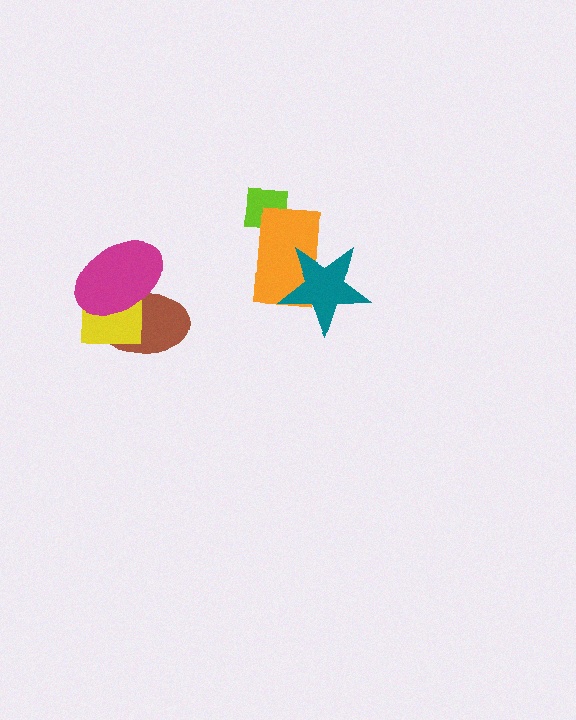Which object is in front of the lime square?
The orange rectangle is in front of the lime square.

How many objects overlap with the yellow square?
2 objects overlap with the yellow square.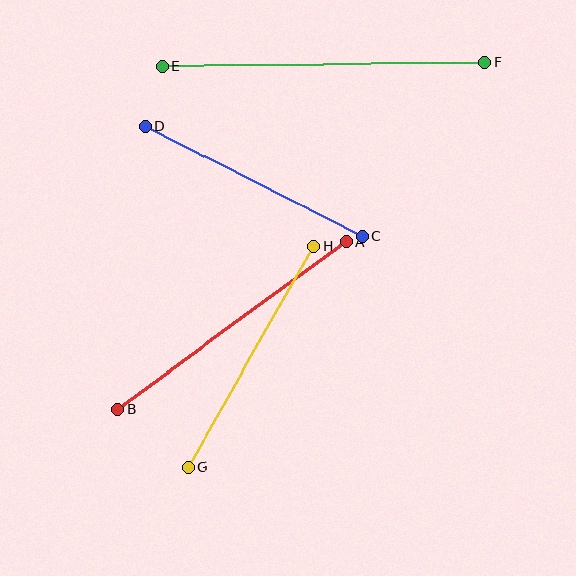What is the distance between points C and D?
The distance is approximately 243 pixels.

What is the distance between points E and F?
The distance is approximately 323 pixels.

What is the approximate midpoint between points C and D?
The midpoint is at approximately (254, 181) pixels.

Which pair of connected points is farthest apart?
Points E and F are farthest apart.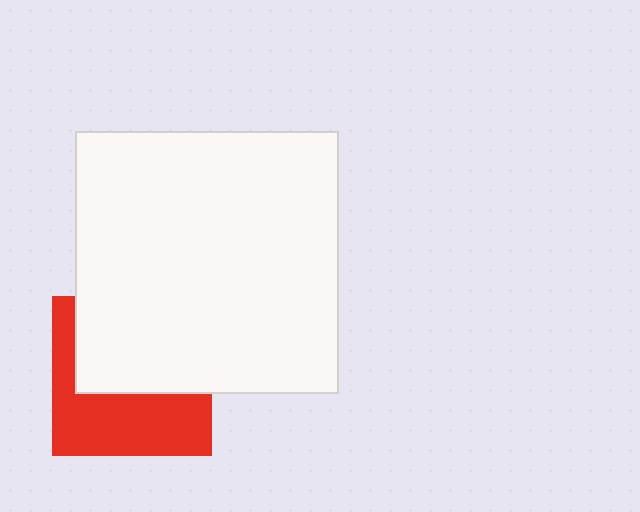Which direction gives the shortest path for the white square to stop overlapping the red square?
Moving up gives the shortest separation.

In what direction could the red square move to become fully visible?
The red square could move down. That would shift it out from behind the white square entirely.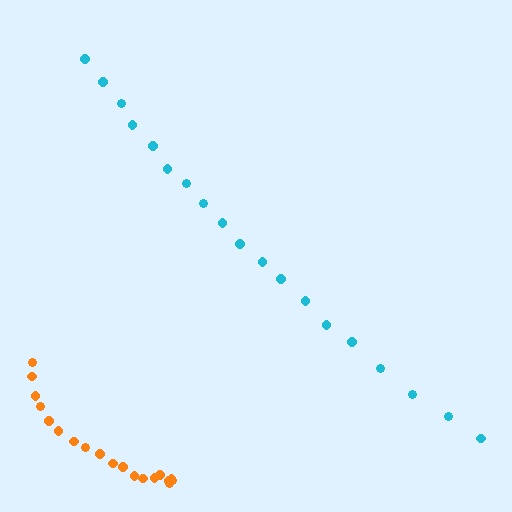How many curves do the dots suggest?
There are 2 distinct paths.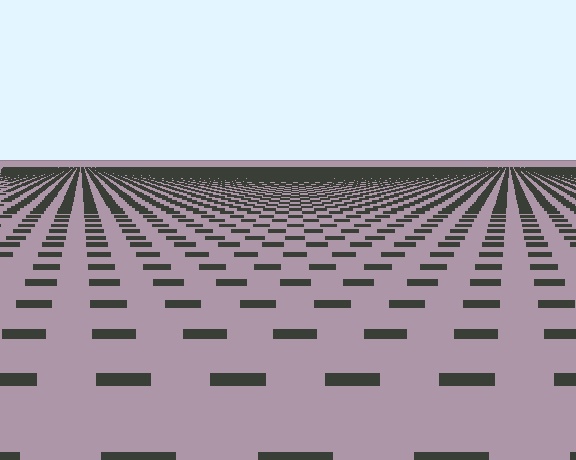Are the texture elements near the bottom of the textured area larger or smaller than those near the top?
Larger. Near the bottom, elements are closer to the viewer and appear at a bigger on-screen size.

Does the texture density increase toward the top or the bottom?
Density increases toward the top.